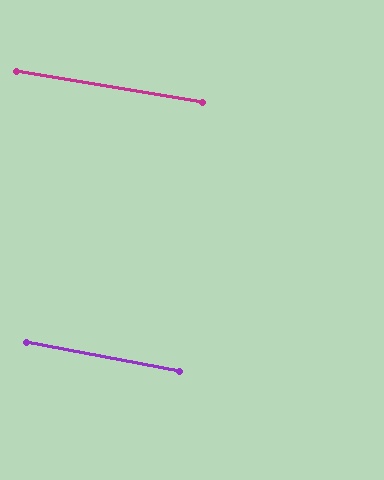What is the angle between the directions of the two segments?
Approximately 1 degree.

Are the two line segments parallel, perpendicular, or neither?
Parallel — their directions differ by only 1.4°.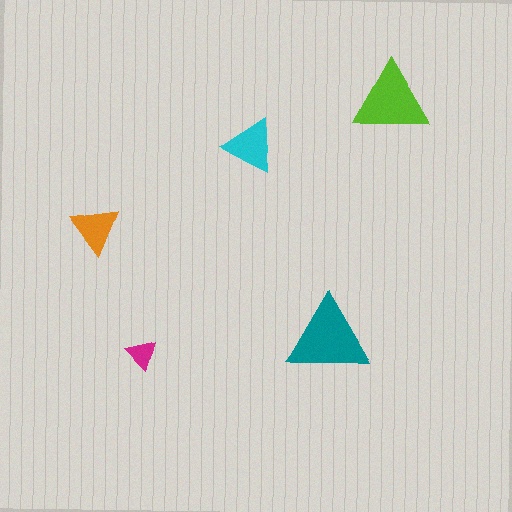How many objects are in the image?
There are 5 objects in the image.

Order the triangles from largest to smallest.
the teal one, the lime one, the cyan one, the orange one, the magenta one.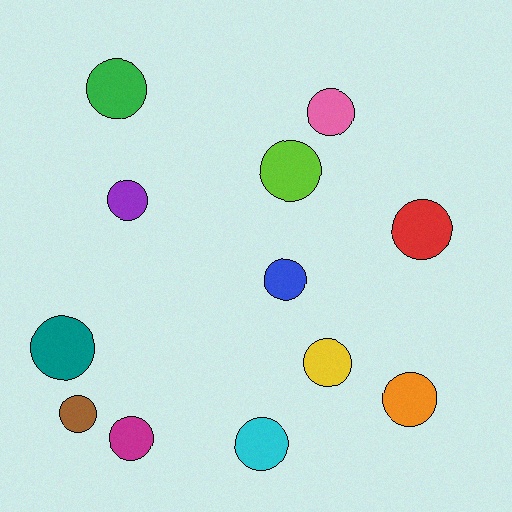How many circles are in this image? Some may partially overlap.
There are 12 circles.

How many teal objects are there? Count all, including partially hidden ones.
There is 1 teal object.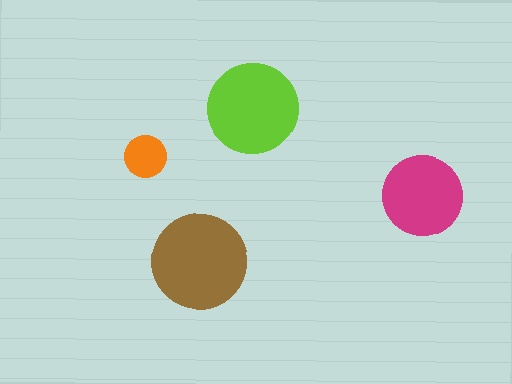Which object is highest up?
The lime circle is topmost.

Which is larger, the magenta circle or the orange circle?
The magenta one.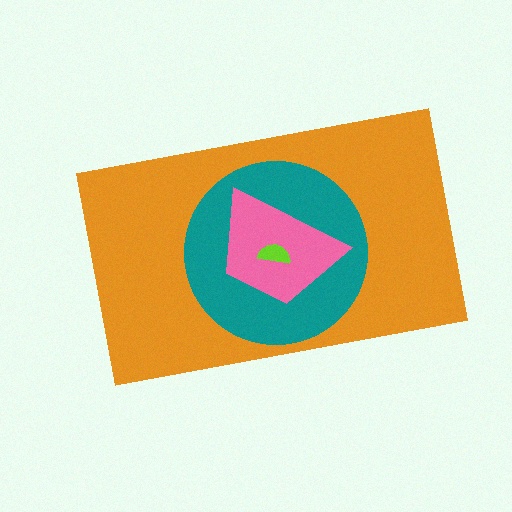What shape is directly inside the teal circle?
The pink trapezoid.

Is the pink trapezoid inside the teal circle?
Yes.